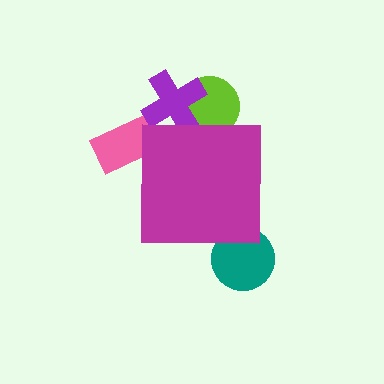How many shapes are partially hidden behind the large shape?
4 shapes are partially hidden.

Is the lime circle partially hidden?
Yes, the lime circle is partially hidden behind the magenta square.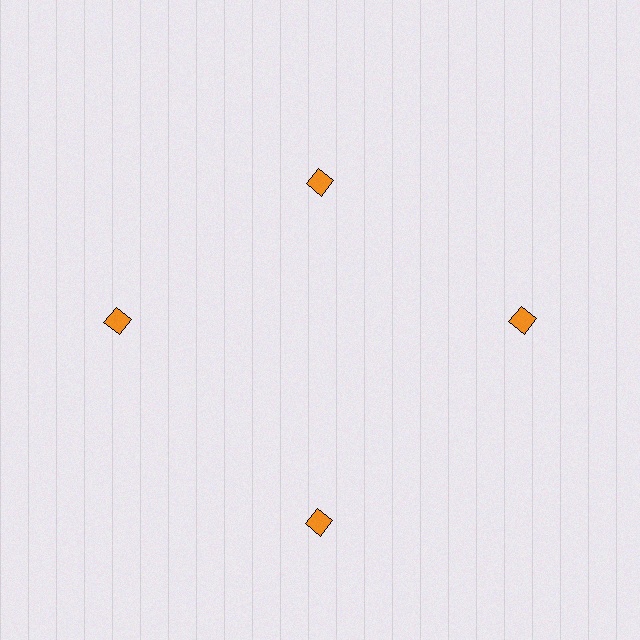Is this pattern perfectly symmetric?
No. The 4 orange diamonds are arranged in a ring, but one element near the 12 o'clock position is pulled inward toward the center, breaking the 4-fold rotational symmetry.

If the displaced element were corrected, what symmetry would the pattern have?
It would have 4-fold rotational symmetry — the pattern would map onto itself every 90 degrees.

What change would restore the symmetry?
The symmetry would be restored by moving it outward, back onto the ring so that all 4 diamonds sit at equal angles and equal distance from the center.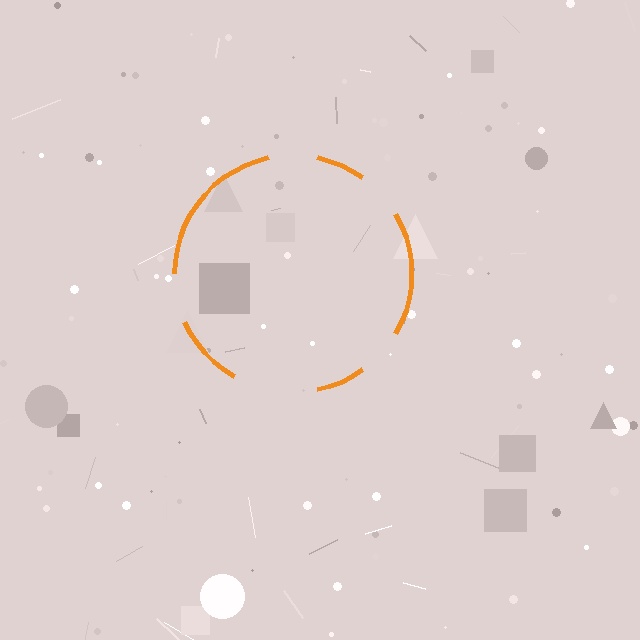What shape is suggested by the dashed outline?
The dashed outline suggests a circle.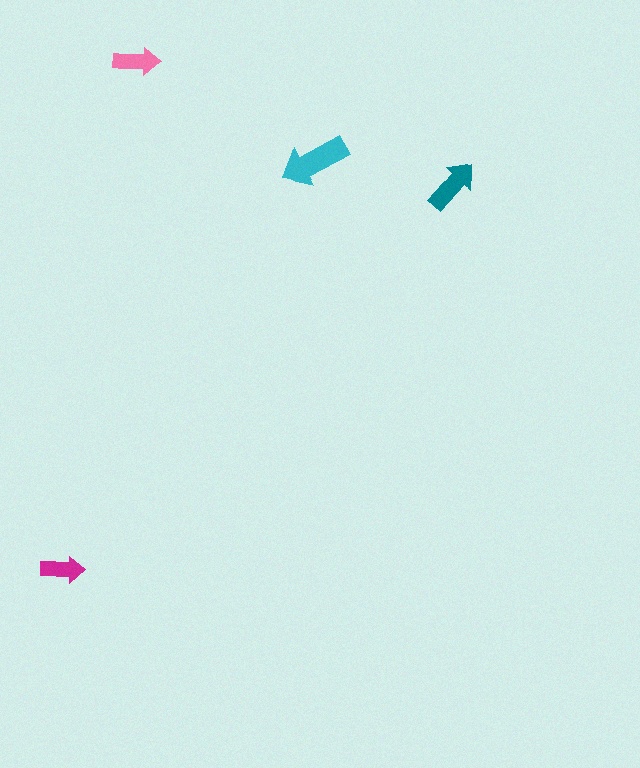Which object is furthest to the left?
The magenta arrow is leftmost.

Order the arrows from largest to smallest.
the cyan one, the teal one, the pink one, the magenta one.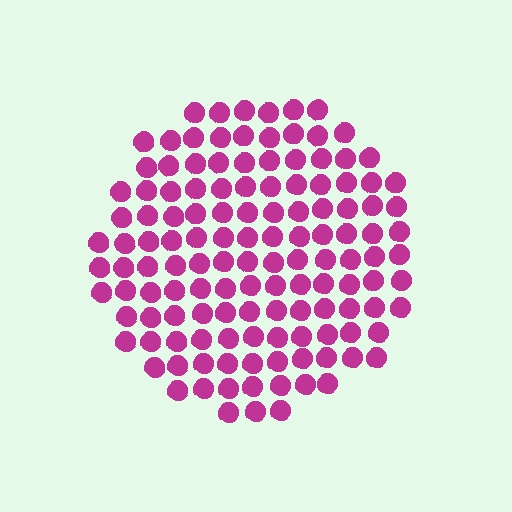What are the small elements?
The small elements are circles.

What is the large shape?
The large shape is a circle.